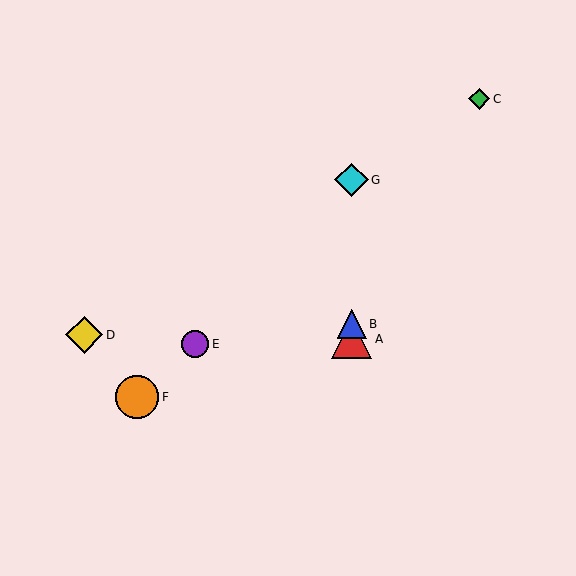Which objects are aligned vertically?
Objects A, B, G are aligned vertically.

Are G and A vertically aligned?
Yes, both are at x≈352.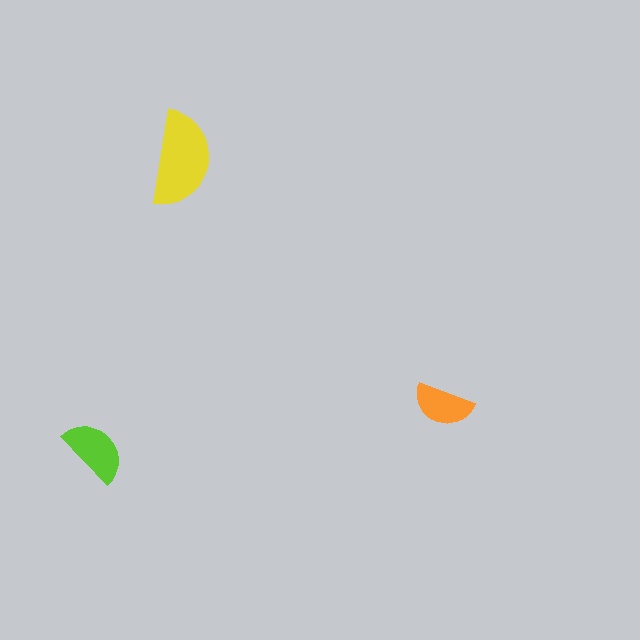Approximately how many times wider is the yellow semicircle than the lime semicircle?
About 1.5 times wider.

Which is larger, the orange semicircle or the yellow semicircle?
The yellow one.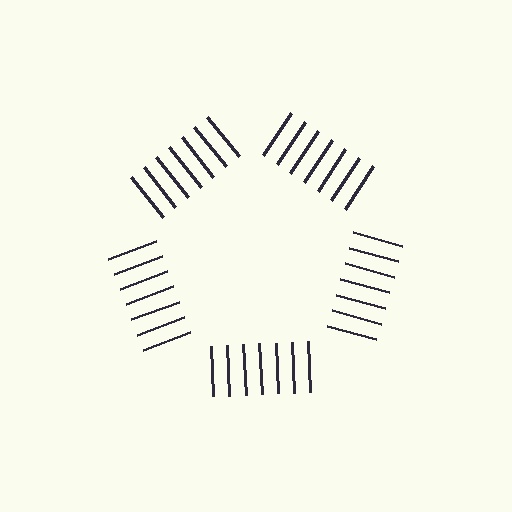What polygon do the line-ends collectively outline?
An illusory pentagon — the line segments terminate on its edges but no continuous stroke is drawn.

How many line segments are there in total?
35 — 7 along each of the 5 edges.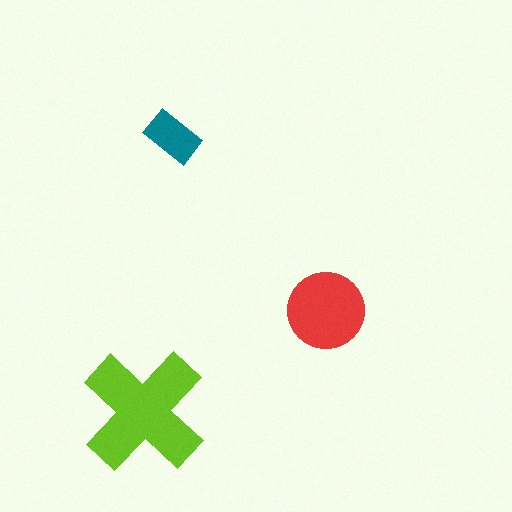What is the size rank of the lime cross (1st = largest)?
1st.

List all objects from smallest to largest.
The teal rectangle, the red circle, the lime cross.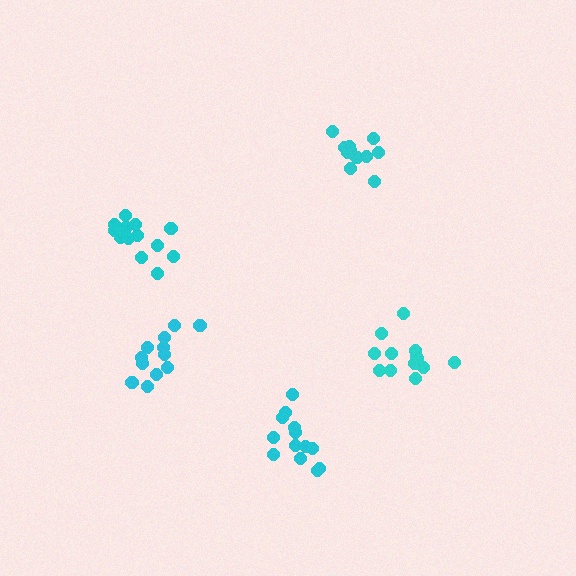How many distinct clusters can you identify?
There are 5 distinct clusters.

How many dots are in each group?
Group 1: 13 dots, Group 2: 13 dots, Group 3: 11 dots, Group 4: 12 dots, Group 5: 13 dots (62 total).